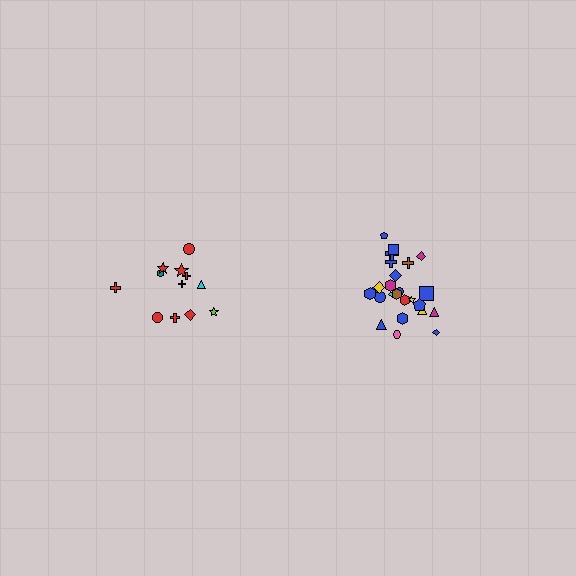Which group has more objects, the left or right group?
The right group.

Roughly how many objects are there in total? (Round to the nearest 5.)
Roughly 35 objects in total.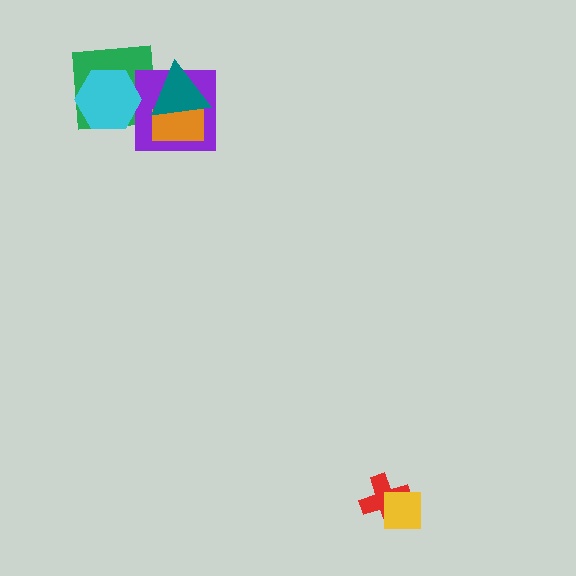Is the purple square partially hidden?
Yes, it is partially covered by another shape.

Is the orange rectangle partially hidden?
Yes, it is partially covered by another shape.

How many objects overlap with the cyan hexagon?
1 object overlaps with the cyan hexagon.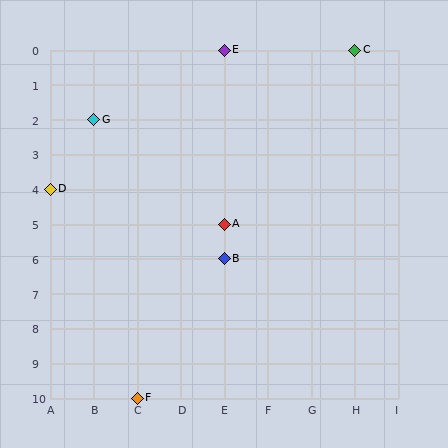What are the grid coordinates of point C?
Point C is at grid coordinates (H, 0).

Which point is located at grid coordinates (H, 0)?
Point C is at (H, 0).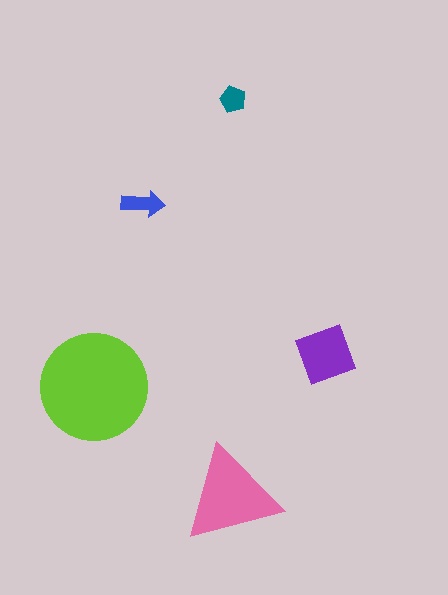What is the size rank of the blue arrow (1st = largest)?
4th.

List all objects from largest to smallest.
The lime circle, the pink triangle, the purple diamond, the blue arrow, the teal pentagon.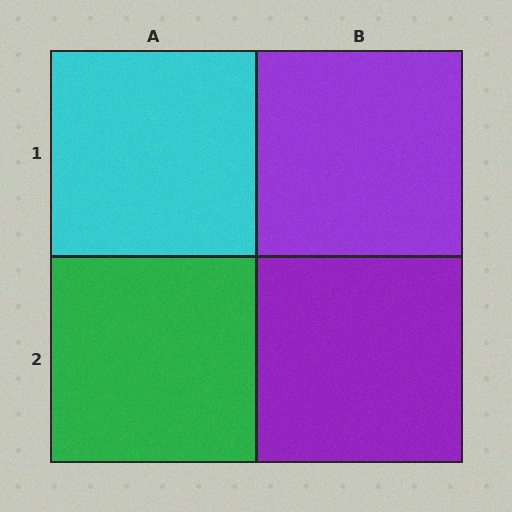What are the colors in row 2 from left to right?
Green, purple.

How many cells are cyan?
1 cell is cyan.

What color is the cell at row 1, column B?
Purple.